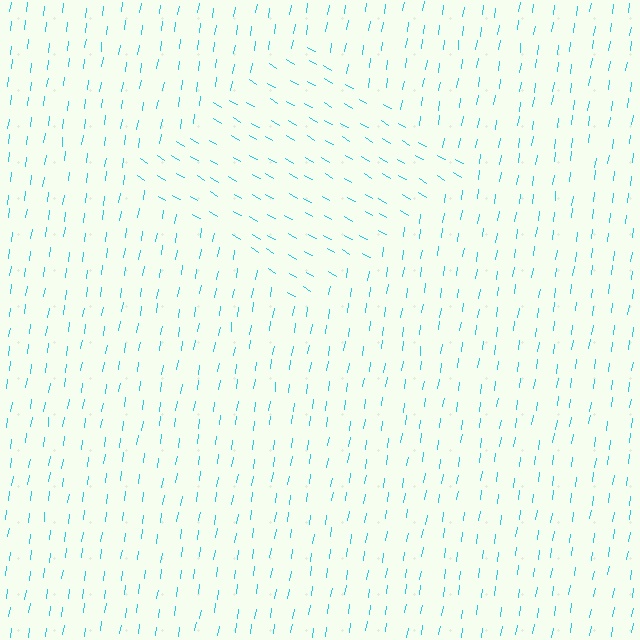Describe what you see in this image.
The image is filled with small cyan line segments. A diamond region in the image has lines oriented differently from the surrounding lines, creating a visible texture boundary.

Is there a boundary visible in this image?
Yes, there is a texture boundary formed by a change in line orientation.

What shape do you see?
I see a diamond.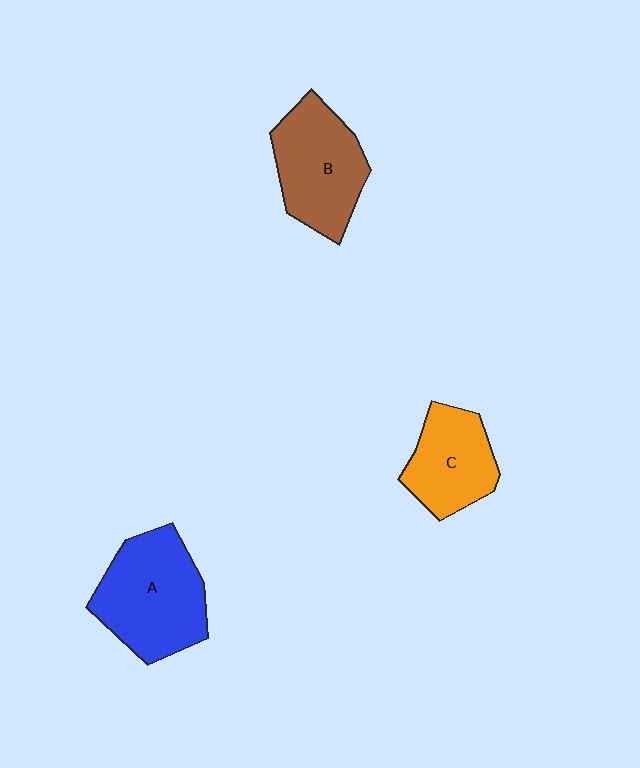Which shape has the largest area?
Shape A (blue).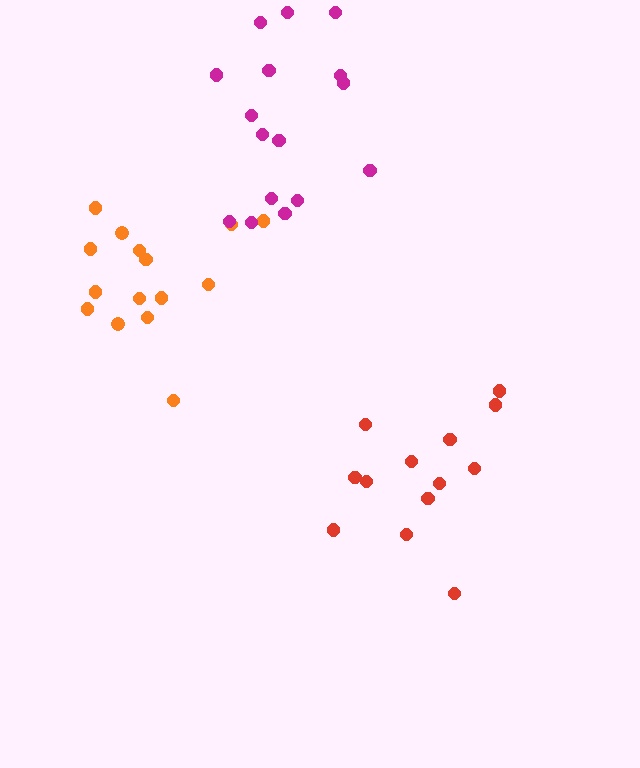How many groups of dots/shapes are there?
There are 3 groups.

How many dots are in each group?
Group 1: 15 dots, Group 2: 13 dots, Group 3: 16 dots (44 total).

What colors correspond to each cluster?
The clusters are colored: orange, red, magenta.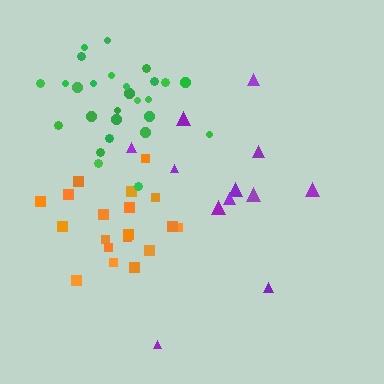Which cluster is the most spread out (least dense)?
Purple.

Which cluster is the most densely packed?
Green.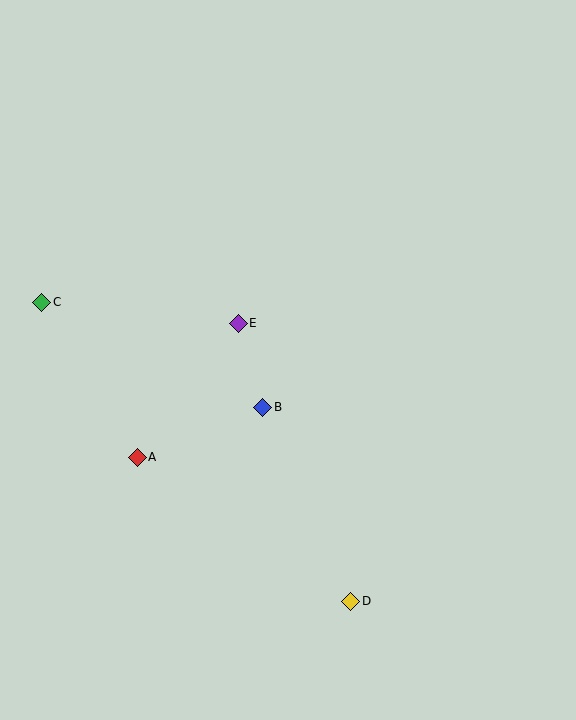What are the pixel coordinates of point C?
Point C is at (42, 302).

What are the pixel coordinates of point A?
Point A is at (137, 457).